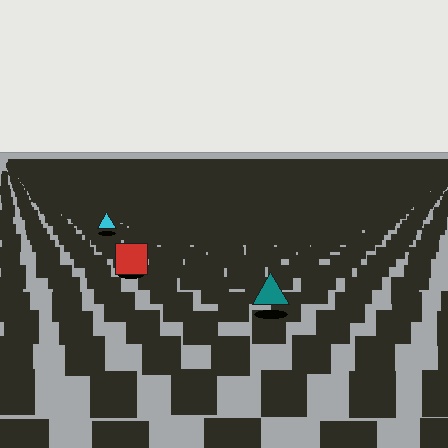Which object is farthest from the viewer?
The cyan triangle is farthest from the viewer. It appears smaller and the ground texture around it is denser.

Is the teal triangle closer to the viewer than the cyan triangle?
Yes. The teal triangle is closer — you can tell from the texture gradient: the ground texture is coarser near it.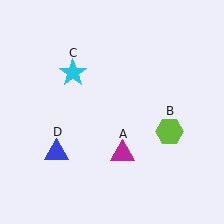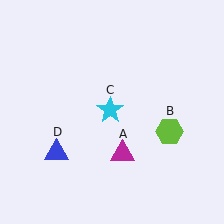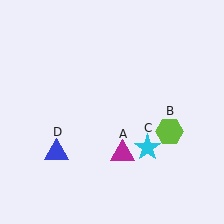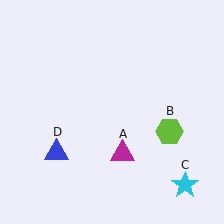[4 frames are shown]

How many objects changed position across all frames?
1 object changed position: cyan star (object C).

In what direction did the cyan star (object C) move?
The cyan star (object C) moved down and to the right.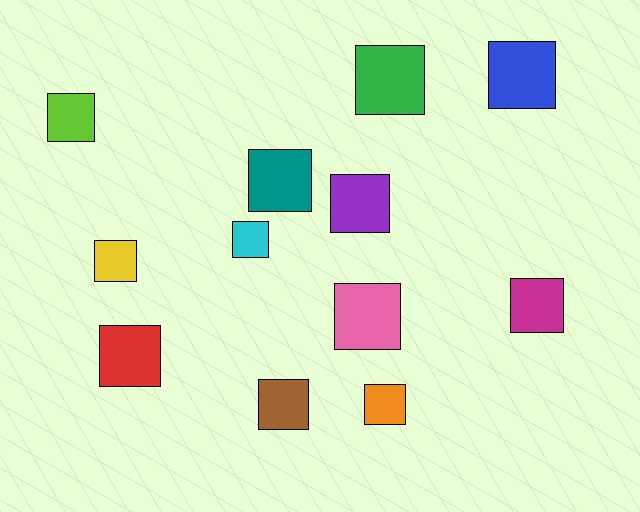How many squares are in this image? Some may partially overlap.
There are 12 squares.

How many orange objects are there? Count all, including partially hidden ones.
There is 1 orange object.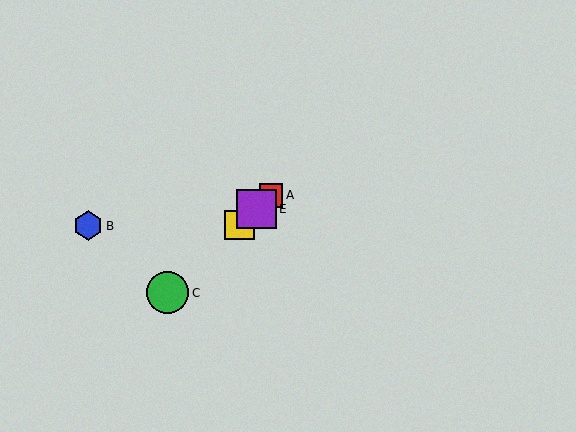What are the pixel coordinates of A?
Object A is at (271, 195).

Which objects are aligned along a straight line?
Objects A, C, D, E are aligned along a straight line.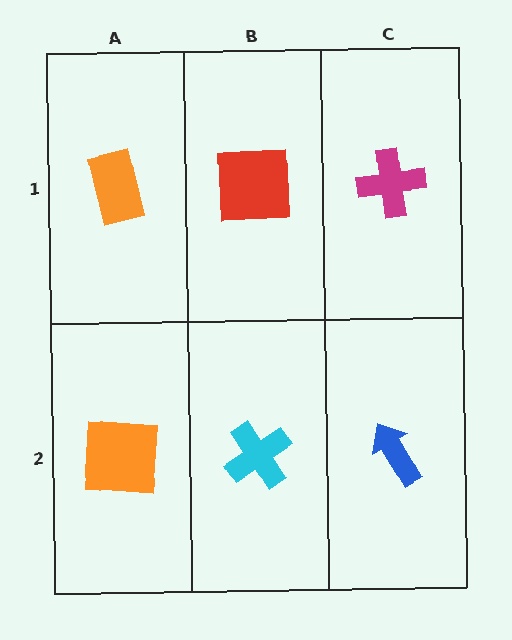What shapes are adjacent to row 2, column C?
A magenta cross (row 1, column C), a cyan cross (row 2, column B).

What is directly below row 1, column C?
A blue arrow.